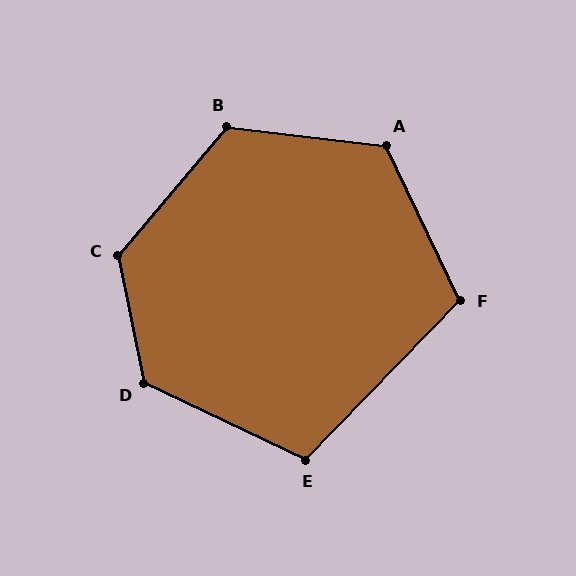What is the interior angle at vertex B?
Approximately 123 degrees (obtuse).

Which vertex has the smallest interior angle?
E, at approximately 109 degrees.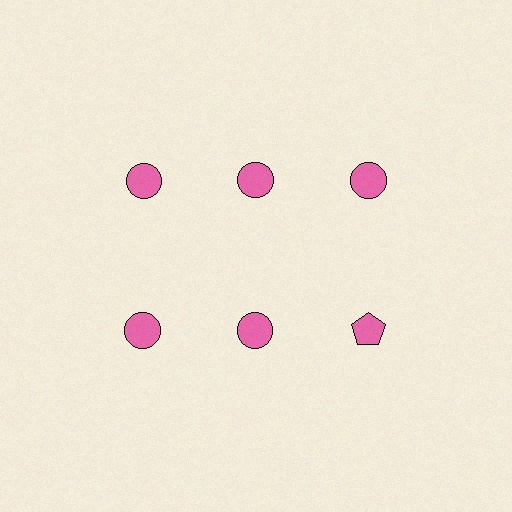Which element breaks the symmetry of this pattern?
The pink pentagon in the second row, center column breaks the symmetry. All other shapes are pink circles.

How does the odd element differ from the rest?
It has a different shape: pentagon instead of circle.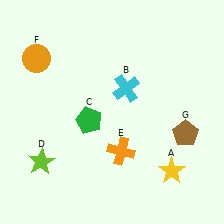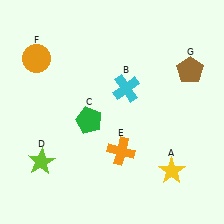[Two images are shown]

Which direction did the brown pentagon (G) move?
The brown pentagon (G) moved up.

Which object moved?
The brown pentagon (G) moved up.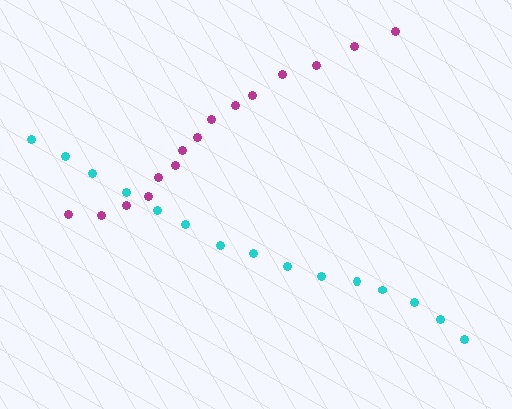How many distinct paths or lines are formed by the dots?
There are 2 distinct paths.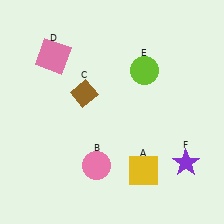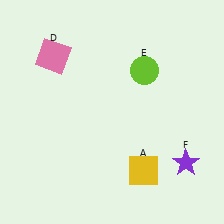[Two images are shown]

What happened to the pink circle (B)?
The pink circle (B) was removed in Image 2. It was in the bottom-left area of Image 1.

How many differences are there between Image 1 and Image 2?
There are 2 differences between the two images.